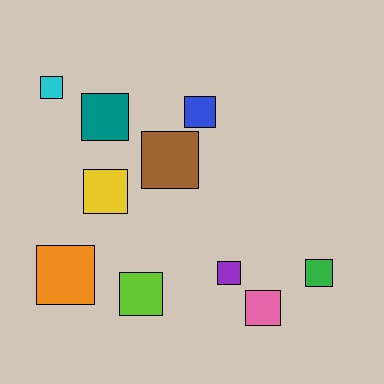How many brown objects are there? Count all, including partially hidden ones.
There is 1 brown object.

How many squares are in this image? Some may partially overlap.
There are 10 squares.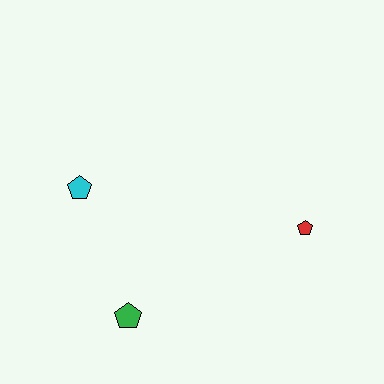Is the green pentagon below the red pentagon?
Yes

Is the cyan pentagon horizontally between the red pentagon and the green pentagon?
No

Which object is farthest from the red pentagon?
The cyan pentagon is farthest from the red pentagon.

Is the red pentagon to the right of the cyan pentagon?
Yes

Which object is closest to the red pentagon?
The green pentagon is closest to the red pentagon.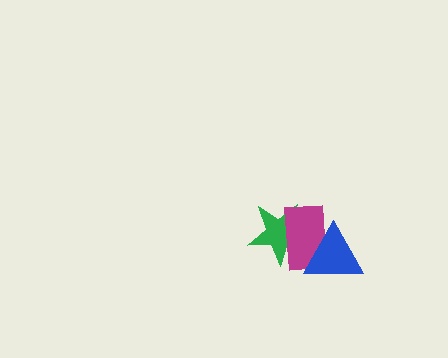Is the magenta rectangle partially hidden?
Yes, it is partially covered by another shape.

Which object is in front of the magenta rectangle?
The blue triangle is in front of the magenta rectangle.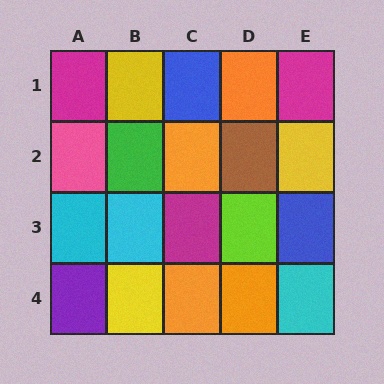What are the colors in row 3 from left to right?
Cyan, cyan, magenta, lime, blue.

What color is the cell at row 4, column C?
Orange.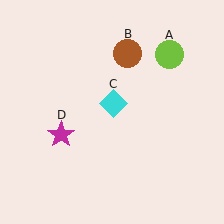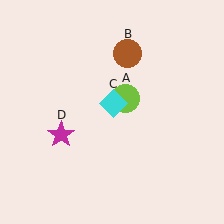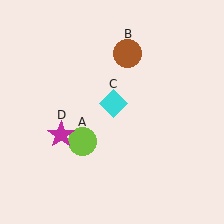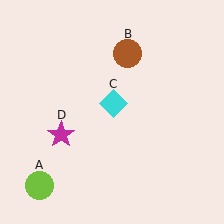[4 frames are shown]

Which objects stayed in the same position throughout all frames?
Brown circle (object B) and cyan diamond (object C) and magenta star (object D) remained stationary.